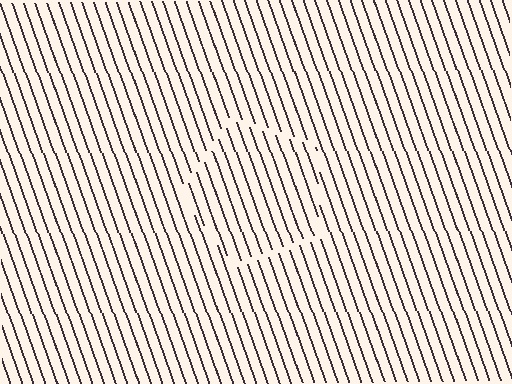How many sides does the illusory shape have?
5 sides — the line-ends trace a pentagon.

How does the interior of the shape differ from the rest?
The interior of the shape contains the same grating, shifted by half a period — the contour is defined by the phase discontinuity where line-ends from the inner and outer gratings abut.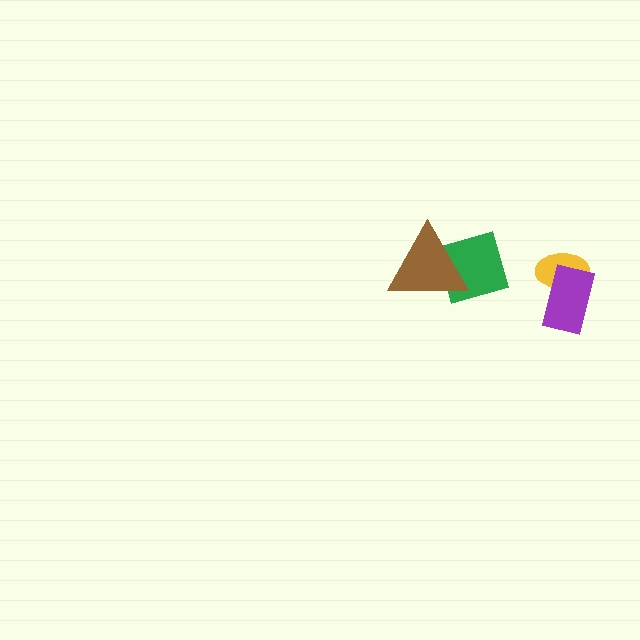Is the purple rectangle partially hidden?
No, no other shape covers it.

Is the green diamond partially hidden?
Yes, it is partially covered by another shape.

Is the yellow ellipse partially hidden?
Yes, it is partially covered by another shape.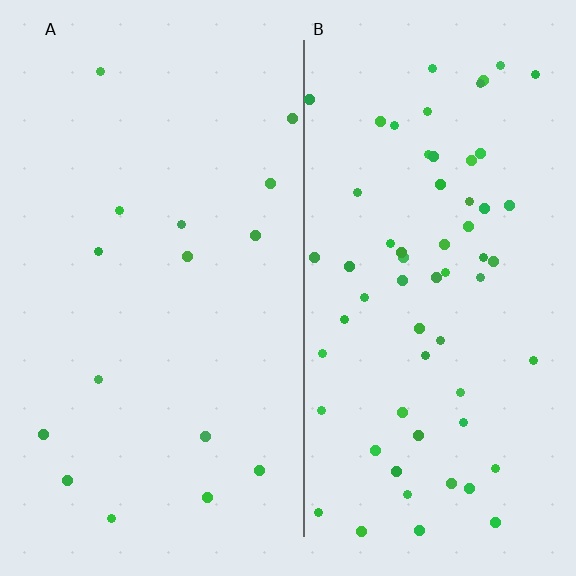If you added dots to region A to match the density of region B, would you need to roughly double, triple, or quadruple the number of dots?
Approximately quadruple.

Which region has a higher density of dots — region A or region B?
B (the right).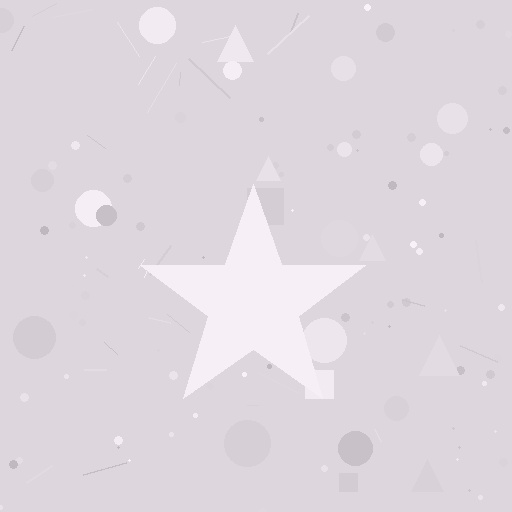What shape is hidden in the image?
A star is hidden in the image.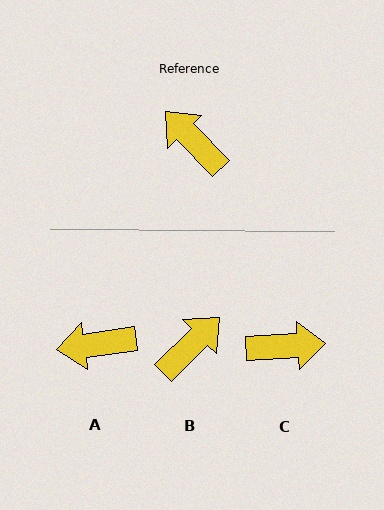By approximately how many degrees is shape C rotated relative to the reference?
Approximately 131 degrees clockwise.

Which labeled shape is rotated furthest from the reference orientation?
C, about 131 degrees away.